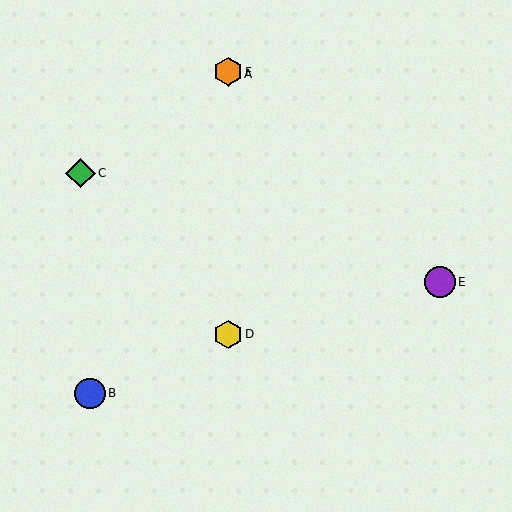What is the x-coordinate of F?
Object F is at x≈228.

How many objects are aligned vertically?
3 objects (A, D, F) are aligned vertically.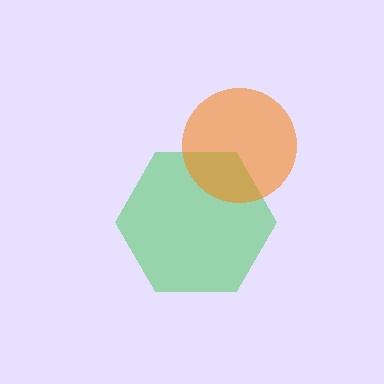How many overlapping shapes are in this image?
There are 2 overlapping shapes in the image.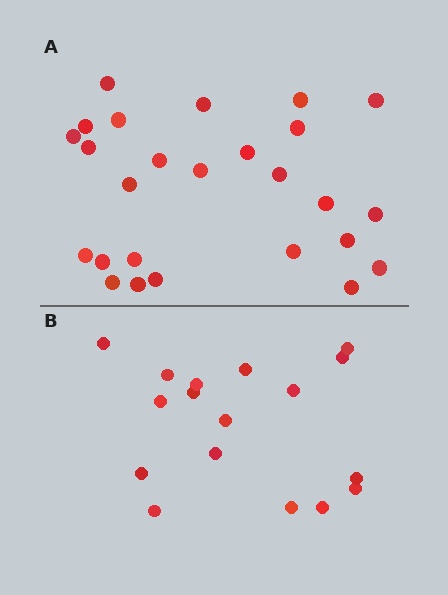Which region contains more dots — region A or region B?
Region A (the top region) has more dots.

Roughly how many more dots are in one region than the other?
Region A has roughly 8 or so more dots than region B.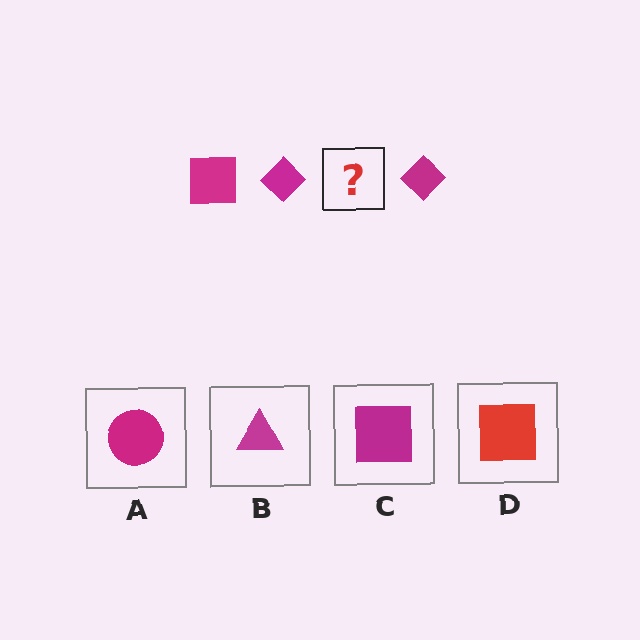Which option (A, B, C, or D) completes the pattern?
C.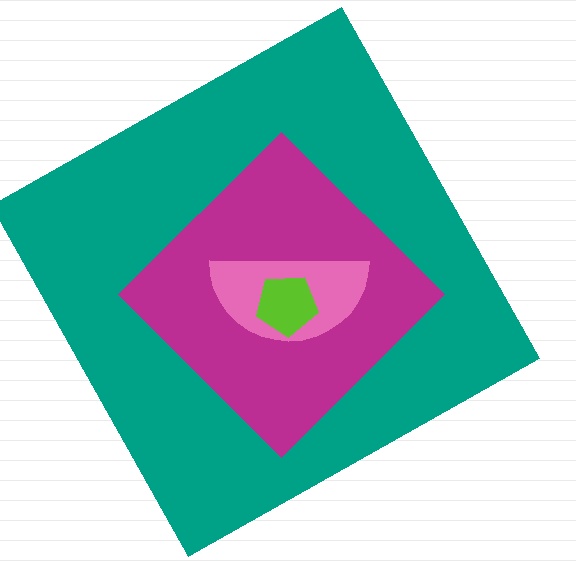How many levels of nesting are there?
4.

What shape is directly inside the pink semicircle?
The lime pentagon.